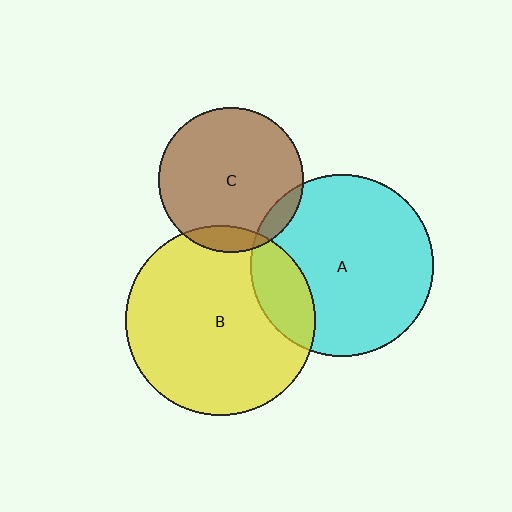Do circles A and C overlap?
Yes.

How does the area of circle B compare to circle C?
Approximately 1.7 times.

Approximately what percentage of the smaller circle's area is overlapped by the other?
Approximately 10%.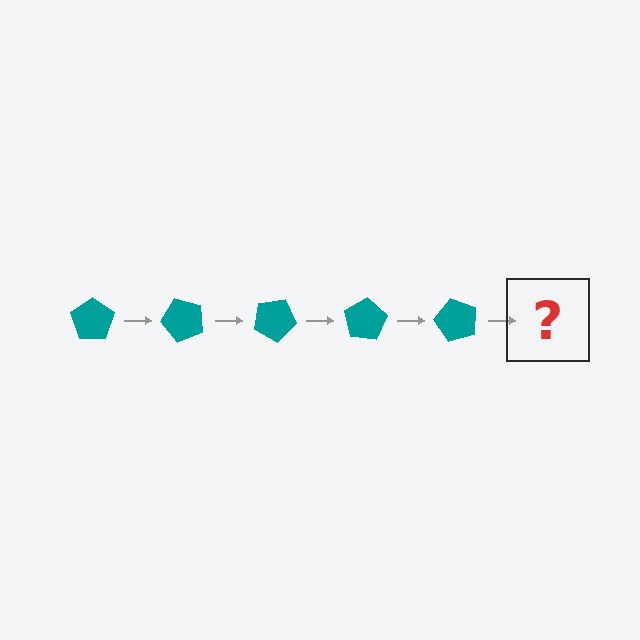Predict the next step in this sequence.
The next step is a teal pentagon rotated 250 degrees.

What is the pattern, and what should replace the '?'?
The pattern is that the pentagon rotates 50 degrees each step. The '?' should be a teal pentagon rotated 250 degrees.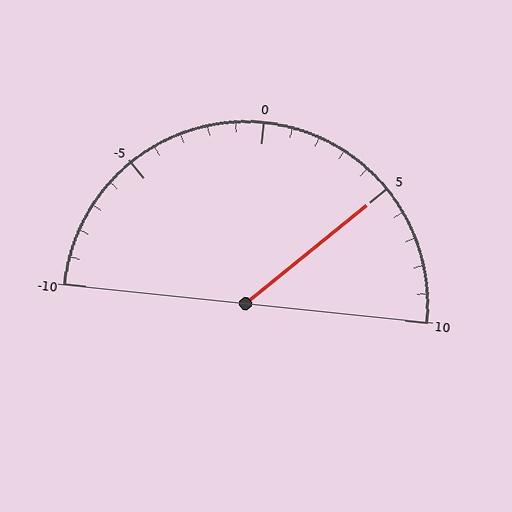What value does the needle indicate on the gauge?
The needle indicates approximately 5.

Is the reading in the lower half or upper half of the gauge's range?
The reading is in the upper half of the range (-10 to 10).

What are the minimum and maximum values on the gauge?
The gauge ranges from -10 to 10.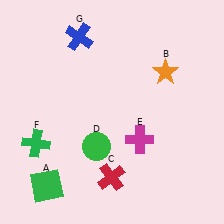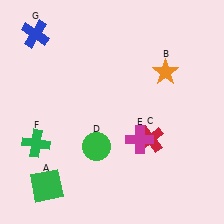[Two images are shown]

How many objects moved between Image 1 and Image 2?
2 objects moved between the two images.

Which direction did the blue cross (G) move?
The blue cross (G) moved left.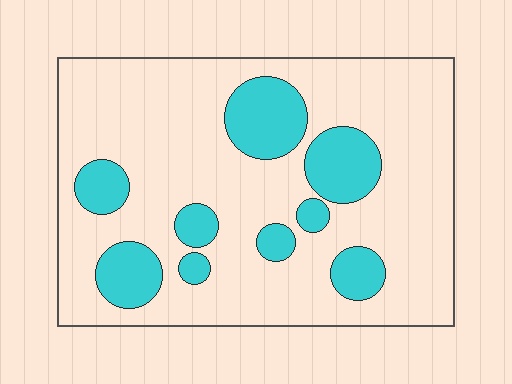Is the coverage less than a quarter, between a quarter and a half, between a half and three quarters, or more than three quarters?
Less than a quarter.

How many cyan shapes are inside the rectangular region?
9.